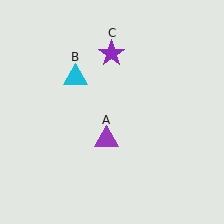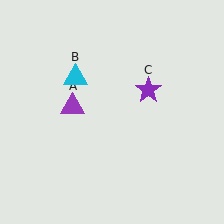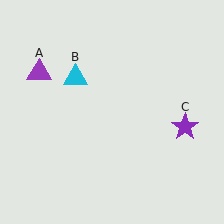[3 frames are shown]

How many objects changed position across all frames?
2 objects changed position: purple triangle (object A), purple star (object C).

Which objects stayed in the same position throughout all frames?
Cyan triangle (object B) remained stationary.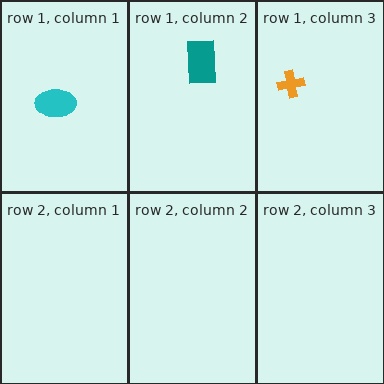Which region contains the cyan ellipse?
The row 1, column 1 region.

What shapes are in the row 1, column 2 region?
The teal rectangle.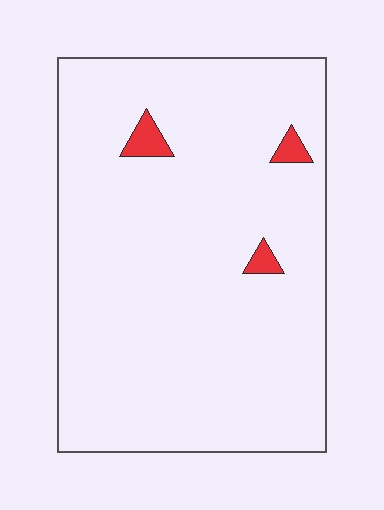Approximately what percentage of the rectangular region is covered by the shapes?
Approximately 5%.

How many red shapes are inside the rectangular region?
3.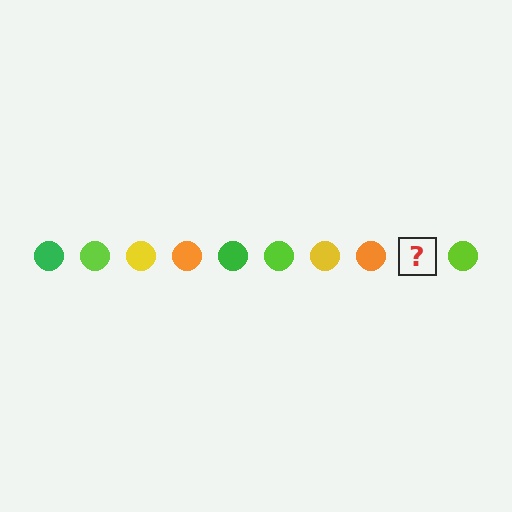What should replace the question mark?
The question mark should be replaced with a green circle.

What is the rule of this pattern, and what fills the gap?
The rule is that the pattern cycles through green, lime, yellow, orange circles. The gap should be filled with a green circle.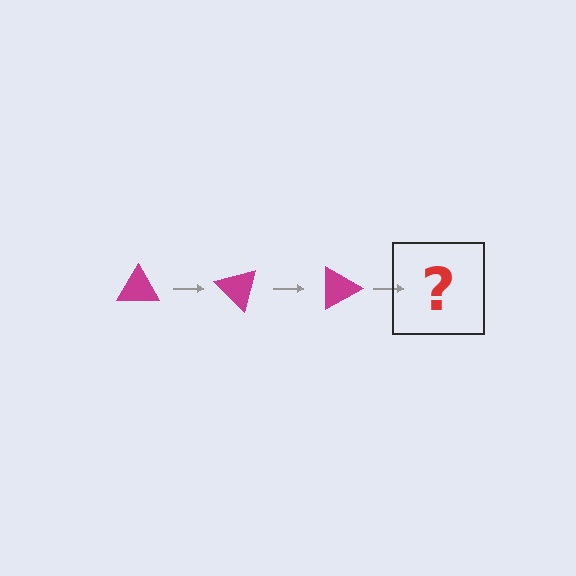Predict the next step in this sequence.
The next step is a magenta triangle rotated 135 degrees.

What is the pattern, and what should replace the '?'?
The pattern is that the triangle rotates 45 degrees each step. The '?' should be a magenta triangle rotated 135 degrees.